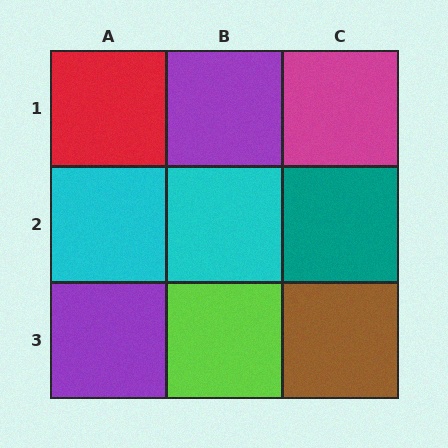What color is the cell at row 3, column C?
Brown.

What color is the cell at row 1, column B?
Purple.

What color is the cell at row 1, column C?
Magenta.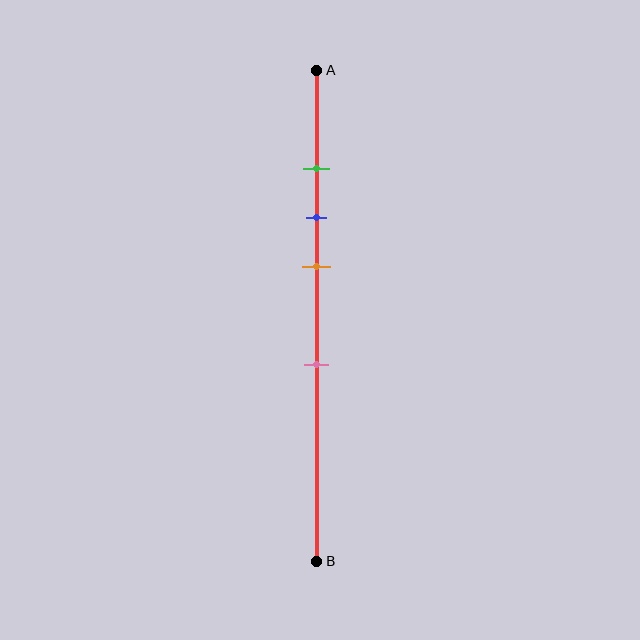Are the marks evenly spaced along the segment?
No, the marks are not evenly spaced.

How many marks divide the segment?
There are 4 marks dividing the segment.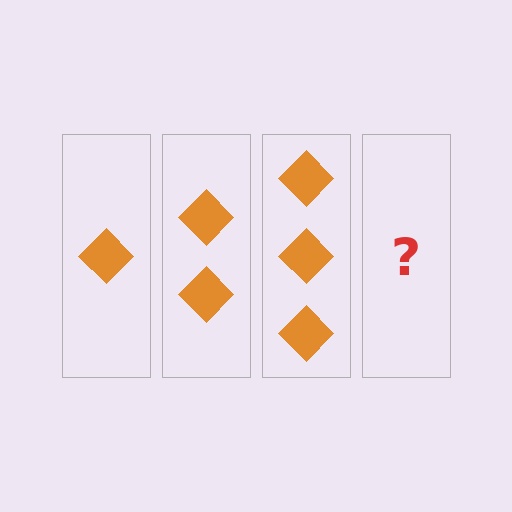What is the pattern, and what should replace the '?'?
The pattern is that each step adds one more diamond. The '?' should be 4 diamonds.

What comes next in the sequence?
The next element should be 4 diamonds.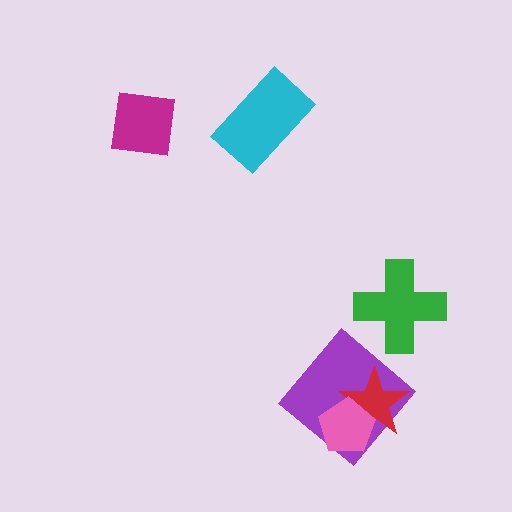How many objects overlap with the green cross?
0 objects overlap with the green cross.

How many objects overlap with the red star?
2 objects overlap with the red star.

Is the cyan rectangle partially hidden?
No, no other shape covers it.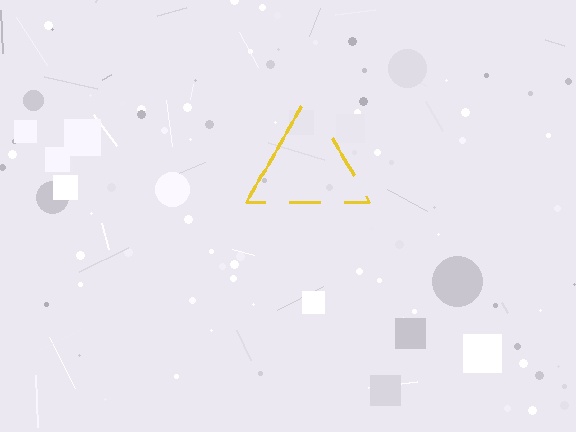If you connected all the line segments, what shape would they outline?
They would outline a triangle.